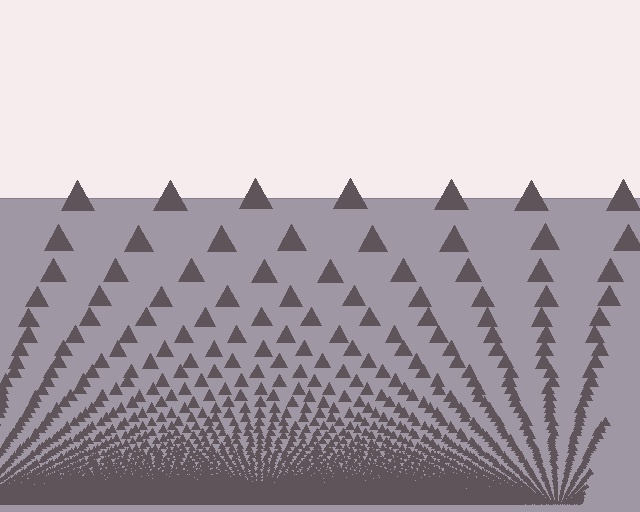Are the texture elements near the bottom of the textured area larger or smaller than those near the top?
Smaller. The gradient is inverted — elements near the bottom are smaller and denser.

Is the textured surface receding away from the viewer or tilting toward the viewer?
The surface appears to tilt toward the viewer. Texture elements get larger and sparser toward the top.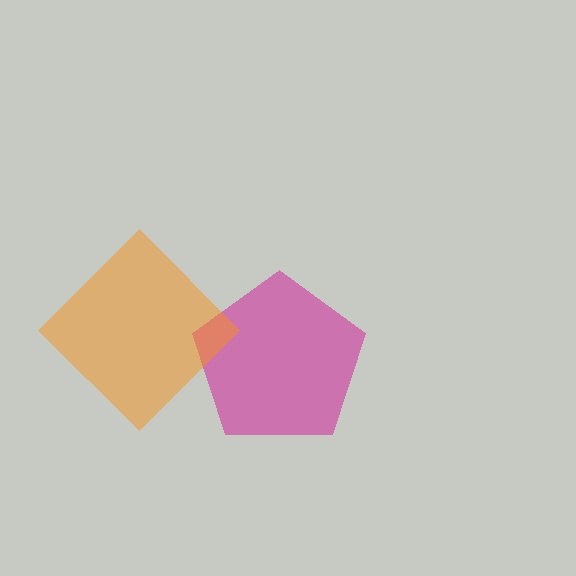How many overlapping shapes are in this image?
There are 2 overlapping shapes in the image.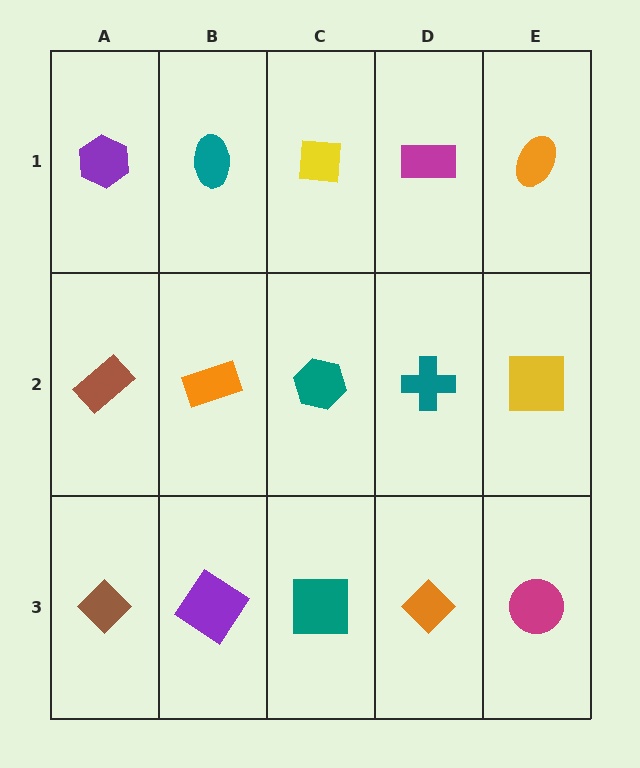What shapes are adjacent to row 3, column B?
An orange rectangle (row 2, column B), a brown diamond (row 3, column A), a teal square (row 3, column C).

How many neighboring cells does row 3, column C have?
3.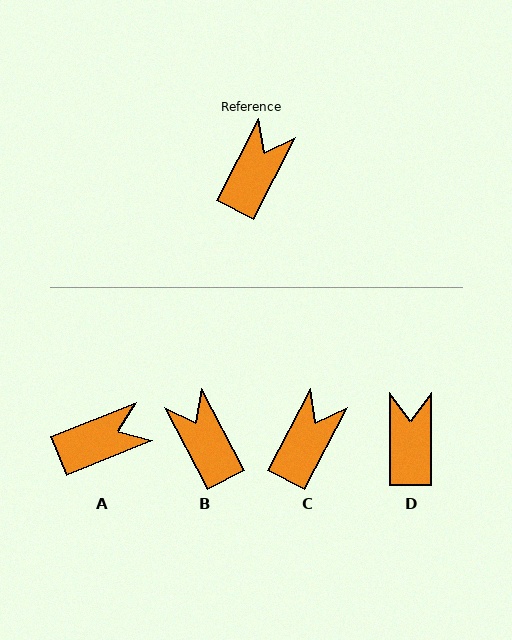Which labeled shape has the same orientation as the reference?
C.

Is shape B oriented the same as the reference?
No, it is off by about 55 degrees.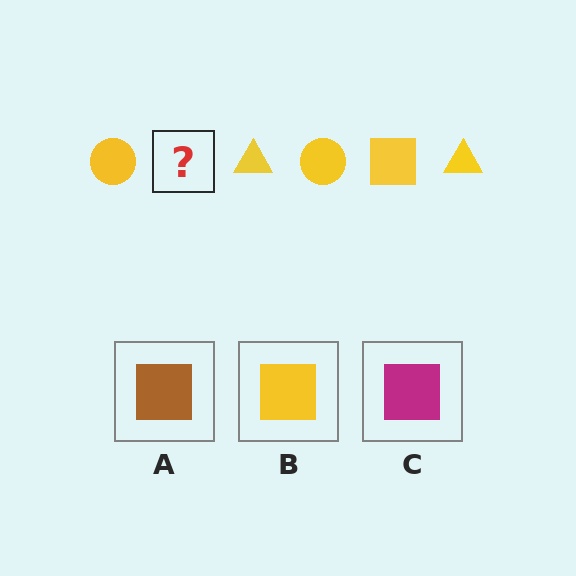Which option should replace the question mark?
Option B.